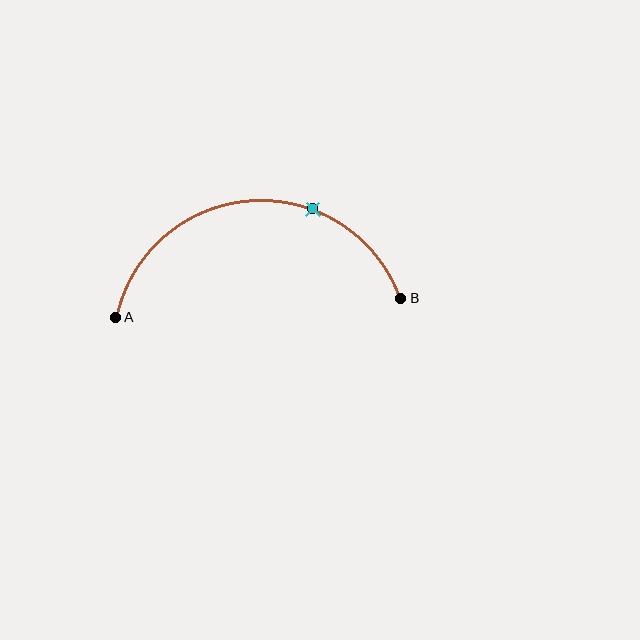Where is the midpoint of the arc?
The arc midpoint is the point on the curve farthest from the straight line joining A and B. It sits above that line.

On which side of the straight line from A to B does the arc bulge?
The arc bulges above the straight line connecting A and B.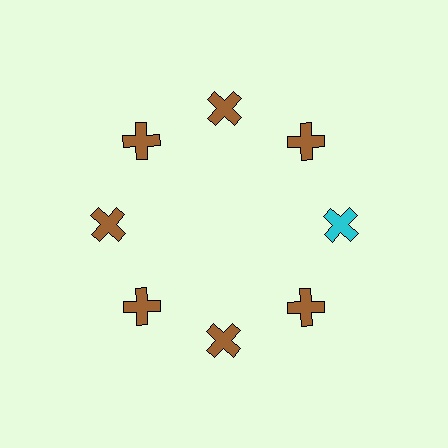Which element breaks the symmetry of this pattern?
The cyan cross at roughly the 3 o'clock position breaks the symmetry. All other shapes are brown crosses.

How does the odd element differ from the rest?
It has a different color: cyan instead of brown.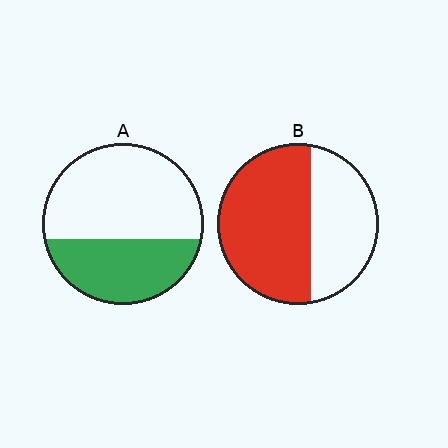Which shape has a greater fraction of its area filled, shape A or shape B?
Shape B.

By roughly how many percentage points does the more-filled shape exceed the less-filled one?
By roughly 20 percentage points (B over A).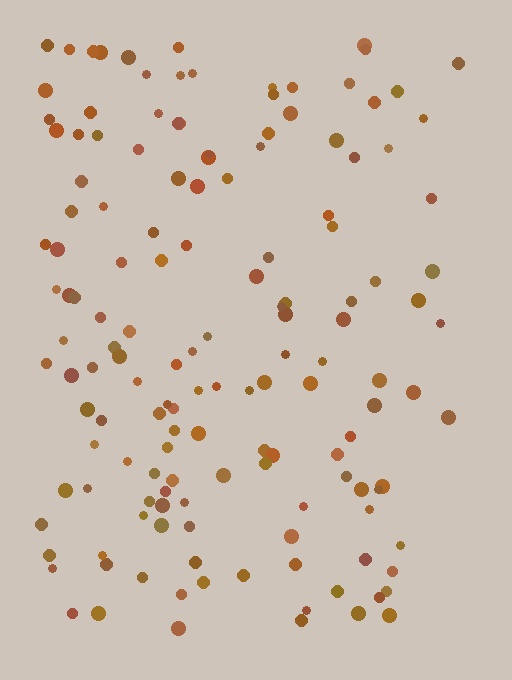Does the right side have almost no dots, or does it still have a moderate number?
Still a moderate number, just noticeably fewer than the left.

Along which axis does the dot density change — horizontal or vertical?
Horizontal.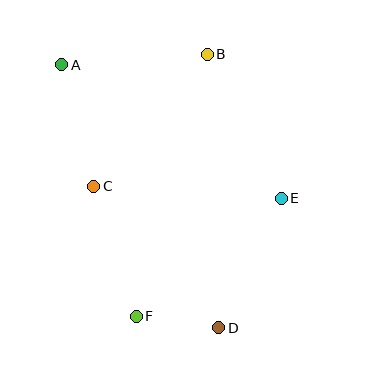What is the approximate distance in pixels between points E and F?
The distance between E and F is approximately 187 pixels.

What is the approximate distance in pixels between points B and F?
The distance between B and F is approximately 272 pixels.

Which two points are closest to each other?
Points D and F are closest to each other.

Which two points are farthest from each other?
Points A and D are farthest from each other.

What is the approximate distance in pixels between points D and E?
The distance between D and E is approximately 144 pixels.